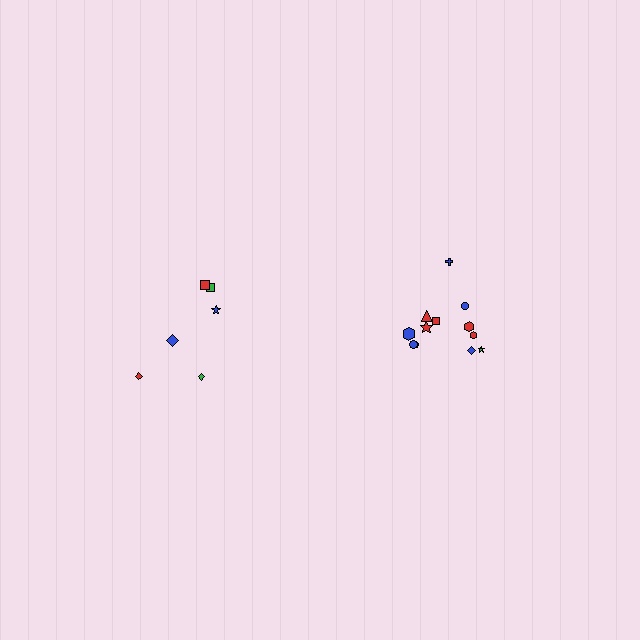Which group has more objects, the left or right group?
The right group.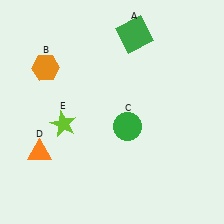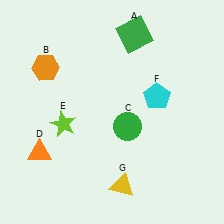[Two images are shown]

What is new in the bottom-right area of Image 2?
A yellow triangle (G) was added in the bottom-right area of Image 2.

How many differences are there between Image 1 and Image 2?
There are 2 differences between the two images.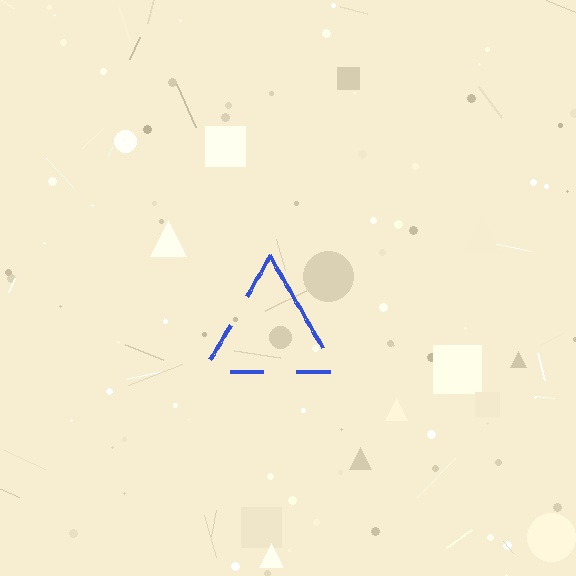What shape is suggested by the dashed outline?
The dashed outline suggests a triangle.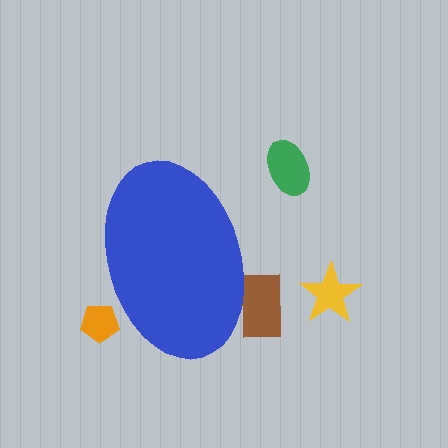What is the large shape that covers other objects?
A blue ellipse.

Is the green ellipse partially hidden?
No, the green ellipse is fully visible.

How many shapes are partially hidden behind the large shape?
2 shapes are partially hidden.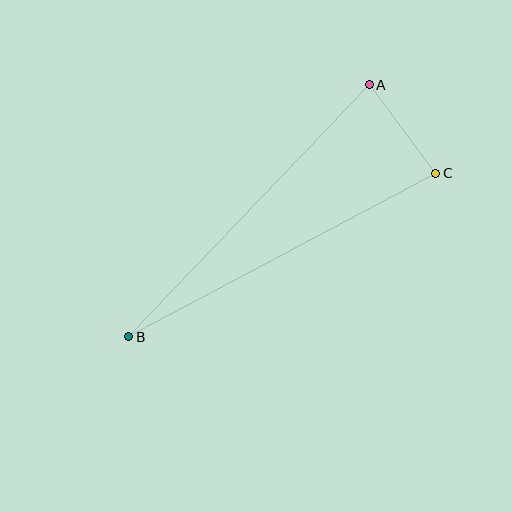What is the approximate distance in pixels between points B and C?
The distance between B and C is approximately 348 pixels.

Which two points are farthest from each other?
Points A and B are farthest from each other.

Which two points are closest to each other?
Points A and C are closest to each other.